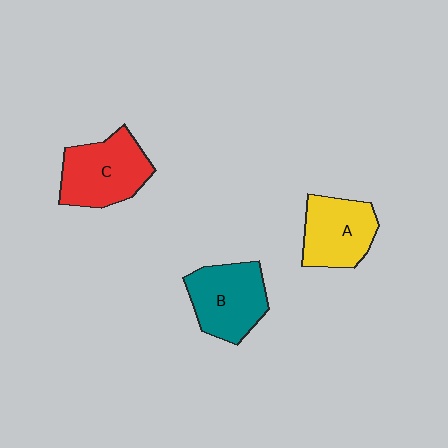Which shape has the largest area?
Shape C (red).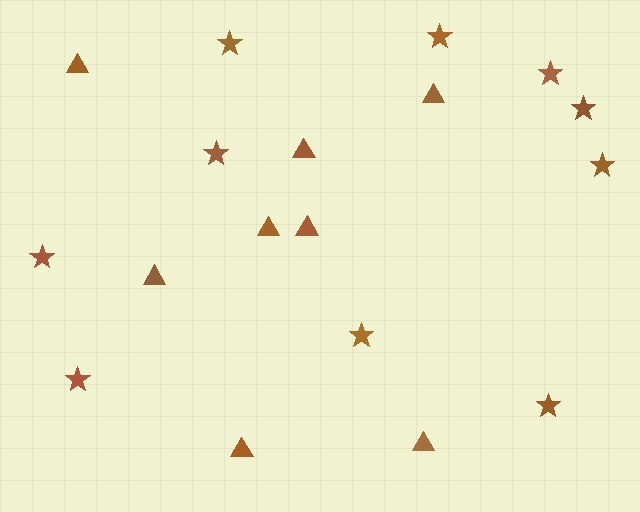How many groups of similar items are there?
There are 2 groups: one group of triangles (8) and one group of stars (10).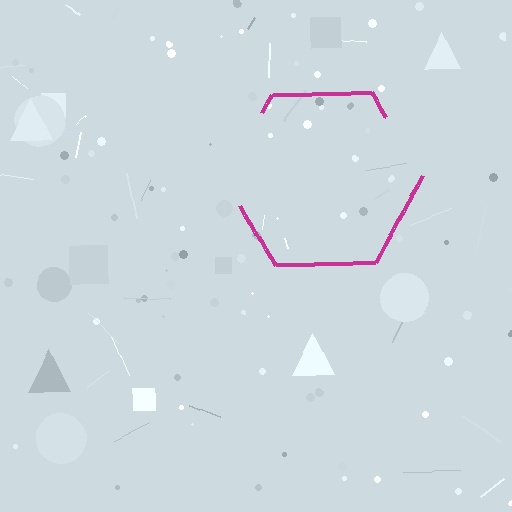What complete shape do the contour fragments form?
The contour fragments form a hexagon.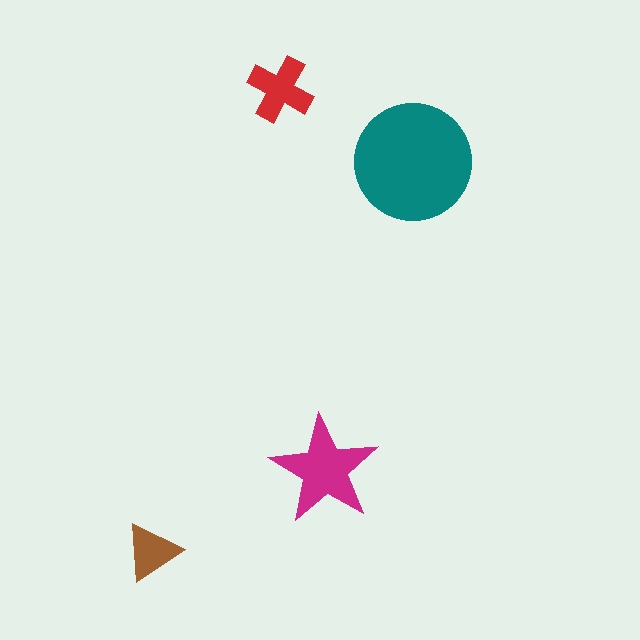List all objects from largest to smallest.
The teal circle, the magenta star, the red cross, the brown triangle.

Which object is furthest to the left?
The brown triangle is leftmost.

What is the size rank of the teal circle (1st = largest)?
1st.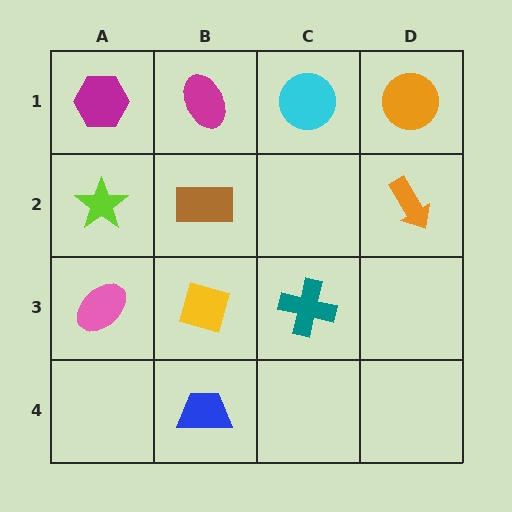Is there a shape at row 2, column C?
No, that cell is empty.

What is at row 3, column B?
A yellow diamond.